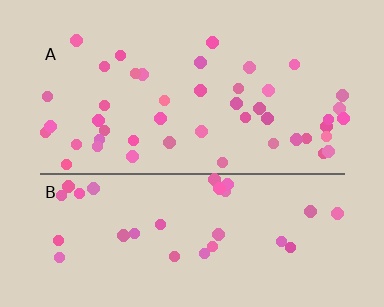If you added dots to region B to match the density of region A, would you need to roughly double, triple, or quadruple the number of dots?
Approximately double.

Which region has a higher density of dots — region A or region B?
A (the top).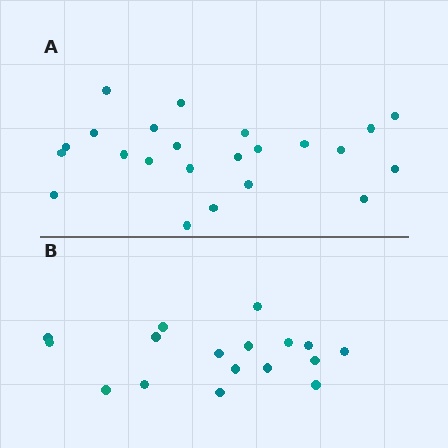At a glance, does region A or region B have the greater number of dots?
Region A (the top region) has more dots.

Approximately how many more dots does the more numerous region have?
Region A has about 6 more dots than region B.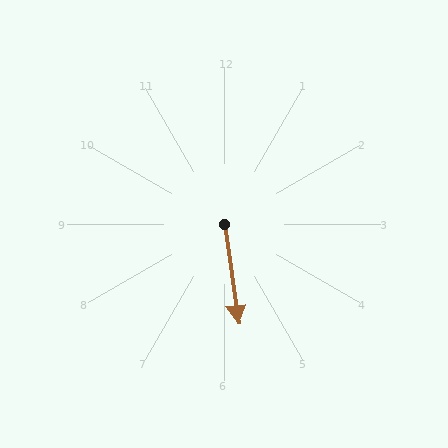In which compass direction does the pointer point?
South.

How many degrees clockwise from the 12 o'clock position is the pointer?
Approximately 172 degrees.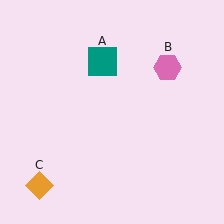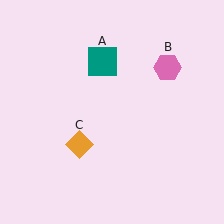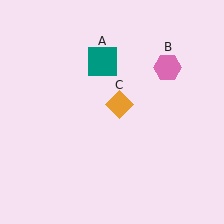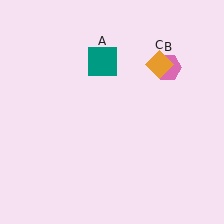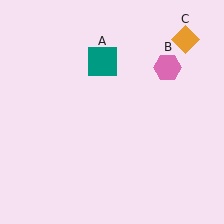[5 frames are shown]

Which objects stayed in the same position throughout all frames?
Teal square (object A) and pink hexagon (object B) remained stationary.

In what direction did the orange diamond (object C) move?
The orange diamond (object C) moved up and to the right.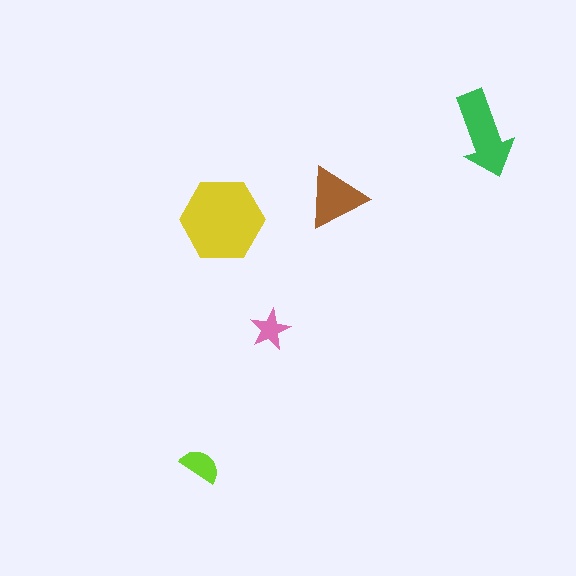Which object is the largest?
The yellow hexagon.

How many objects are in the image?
There are 5 objects in the image.